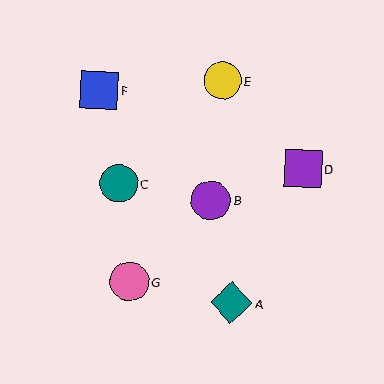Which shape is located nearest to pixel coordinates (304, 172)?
The purple square (labeled D) at (303, 168) is nearest to that location.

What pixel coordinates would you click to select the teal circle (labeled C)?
Click at (119, 184) to select the teal circle C.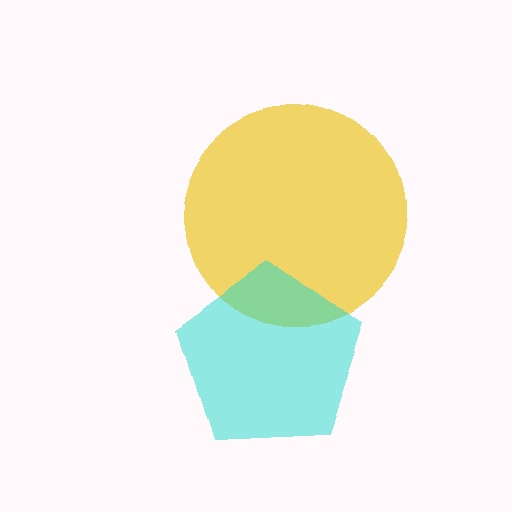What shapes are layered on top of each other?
The layered shapes are: a yellow circle, a cyan pentagon.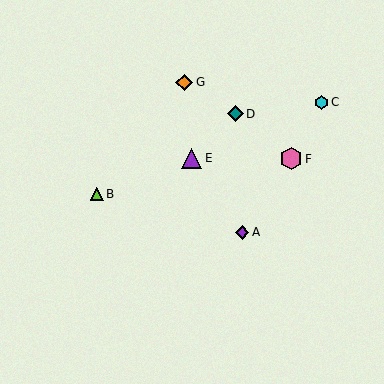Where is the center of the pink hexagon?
The center of the pink hexagon is at (291, 159).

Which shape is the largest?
The pink hexagon (labeled F) is the largest.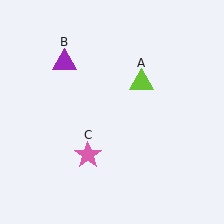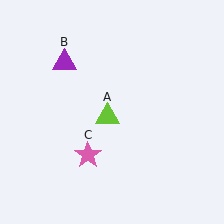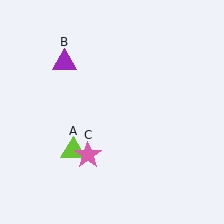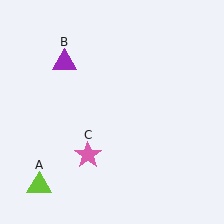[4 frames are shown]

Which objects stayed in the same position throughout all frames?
Purple triangle (object B) and pink star (object C) remained stationary.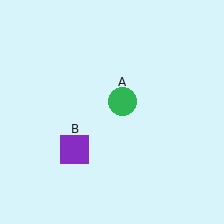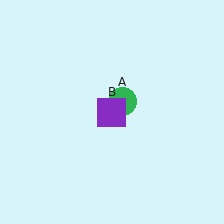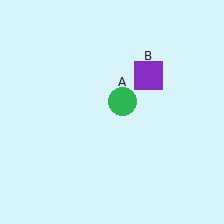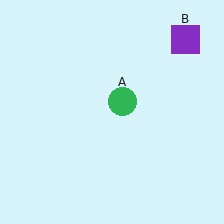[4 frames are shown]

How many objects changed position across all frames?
1 object changed position: purple square (object B).